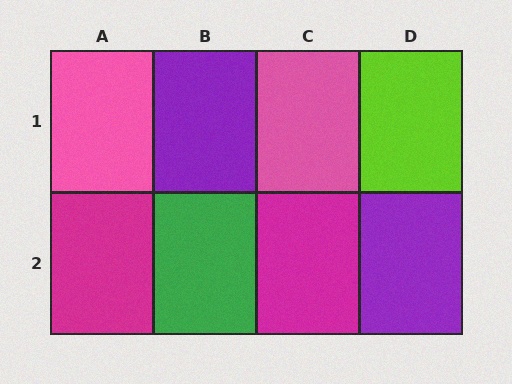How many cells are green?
1 cell is green.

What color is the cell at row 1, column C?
Pink.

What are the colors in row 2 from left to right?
Magenta, green, magenta, purple.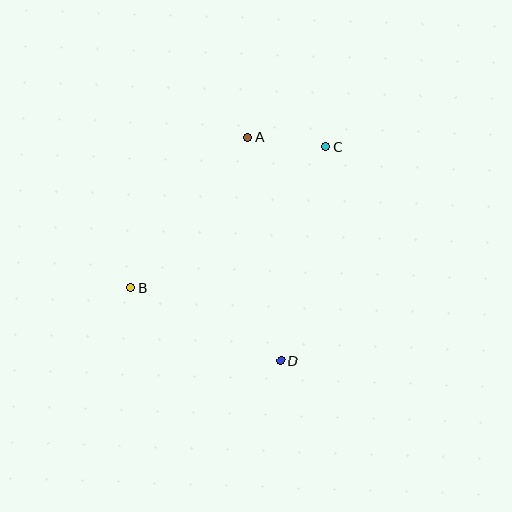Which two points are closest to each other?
Points A and C are closest to each other.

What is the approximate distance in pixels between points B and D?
The distance between B and D is approximately 167 pixels.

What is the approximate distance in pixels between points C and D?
The distance between C and D is approximately 219 pixels.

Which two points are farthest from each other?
Points B and C are farthest from each other.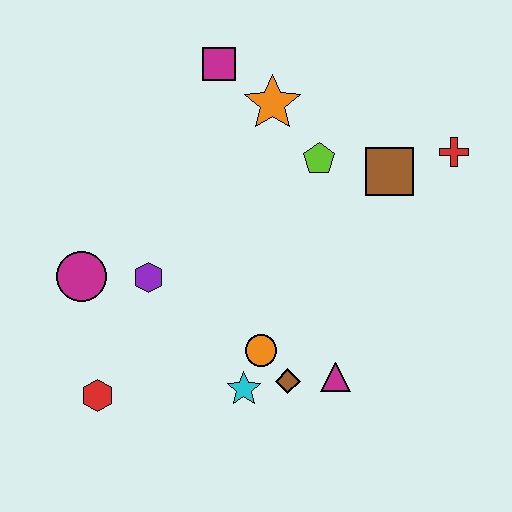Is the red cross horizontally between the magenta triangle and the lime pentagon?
No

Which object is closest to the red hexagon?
The magenta circle is closest to the red hexagon.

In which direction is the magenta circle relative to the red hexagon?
The magenta circle is above the red hexagon.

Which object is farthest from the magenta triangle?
The magenta square is farthest from the magenta triangle.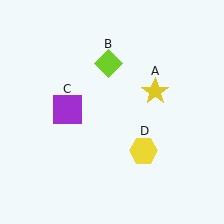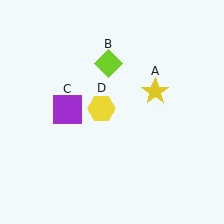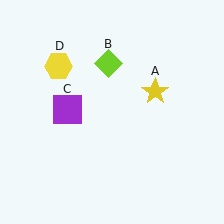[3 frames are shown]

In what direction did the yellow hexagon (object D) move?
The yellow hexagon (object D) moved up and to the left.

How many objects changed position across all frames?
1 object changed position: yellow hexagon (object D).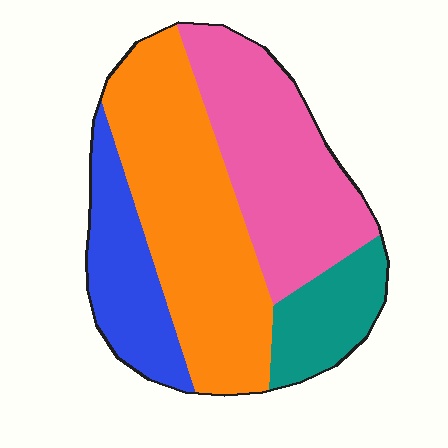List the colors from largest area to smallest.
From largest to smallest: orange, pink, blue, teal.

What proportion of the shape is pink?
Pink takes up about one third (1/3) of the shape.